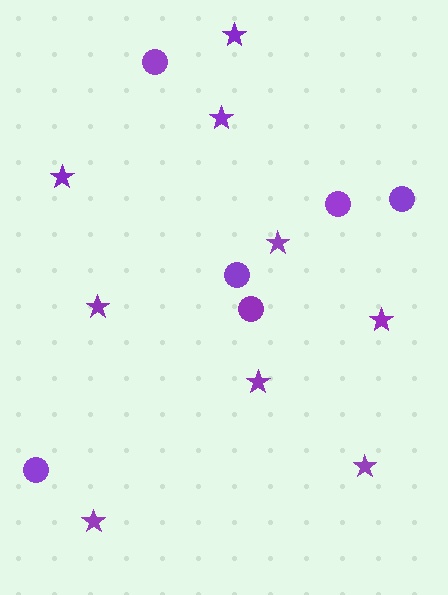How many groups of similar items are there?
There are 2 groups: one group of stars (9) and one group of circles (6).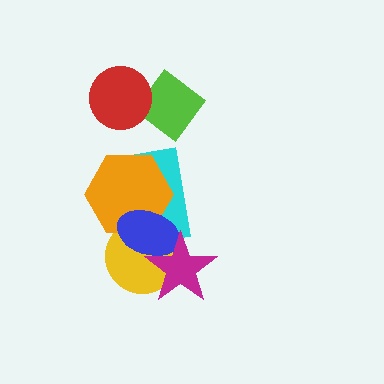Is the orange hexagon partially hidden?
Yes, it is partially covered by another shape.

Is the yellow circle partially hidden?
Yes, it is partially covered by another shape.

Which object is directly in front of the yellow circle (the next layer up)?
The cyan rectangle is directly in front of the yellow circle.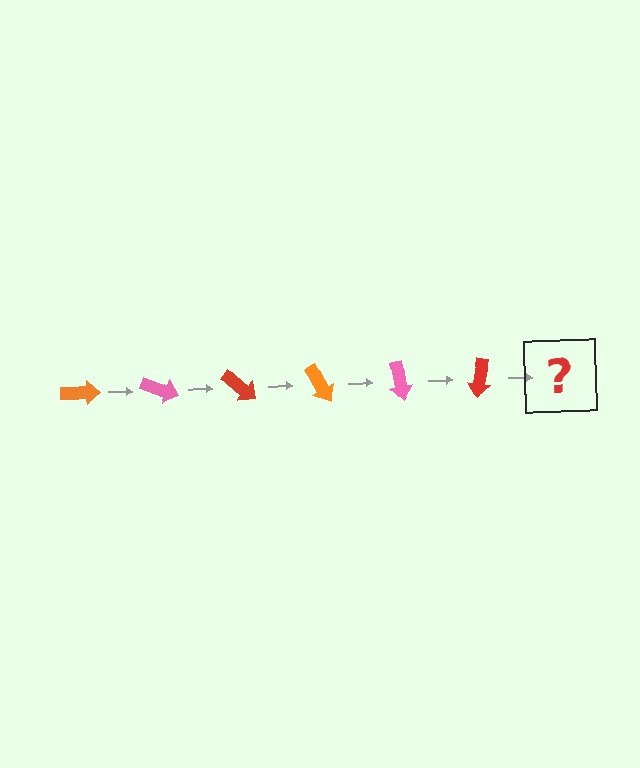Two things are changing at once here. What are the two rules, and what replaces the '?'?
The two rules are that it rotates 20 degrees each step and the color cycles through orange, pink, and red. The '?' should be an orange arrow, rotated 120 degrees from the start.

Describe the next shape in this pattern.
It should be an orange arrow, rotated 120 degrees from the start.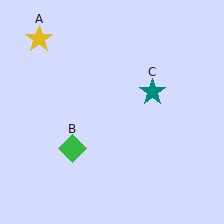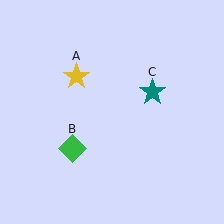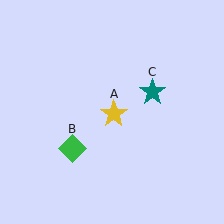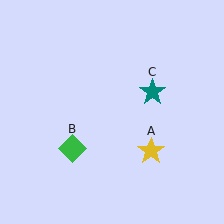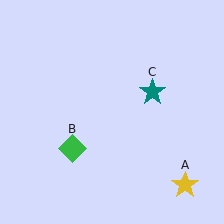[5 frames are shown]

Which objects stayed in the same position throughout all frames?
Green diamond (object B) and teal star (object C) remained stationary.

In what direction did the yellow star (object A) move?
The yellow star (object A) moved down and to the right.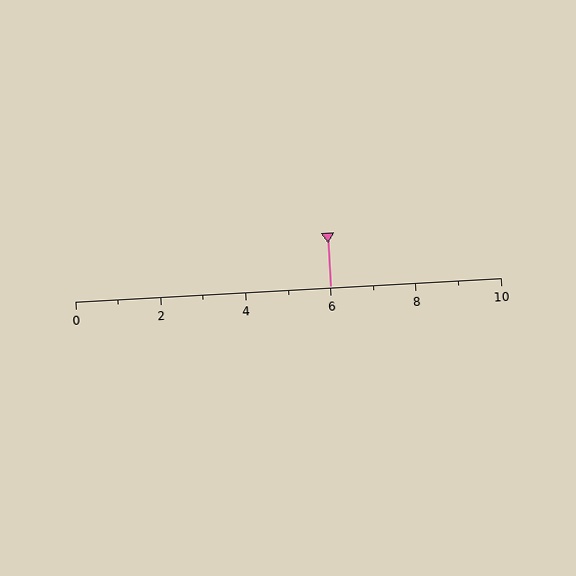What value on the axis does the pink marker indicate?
The marker indicates approximately 6.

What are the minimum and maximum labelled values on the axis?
The axis runs from 0 to 10.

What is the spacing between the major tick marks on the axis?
The major ticks are spaced 2 apart.